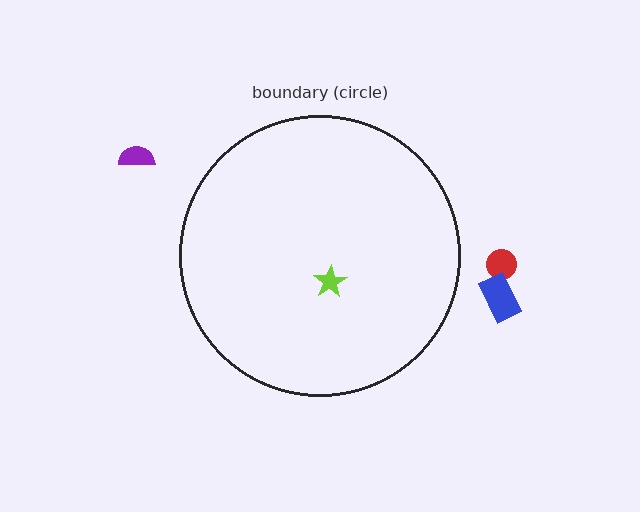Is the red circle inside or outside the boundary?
Outside.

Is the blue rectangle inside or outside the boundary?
Outside.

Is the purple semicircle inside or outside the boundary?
Outside.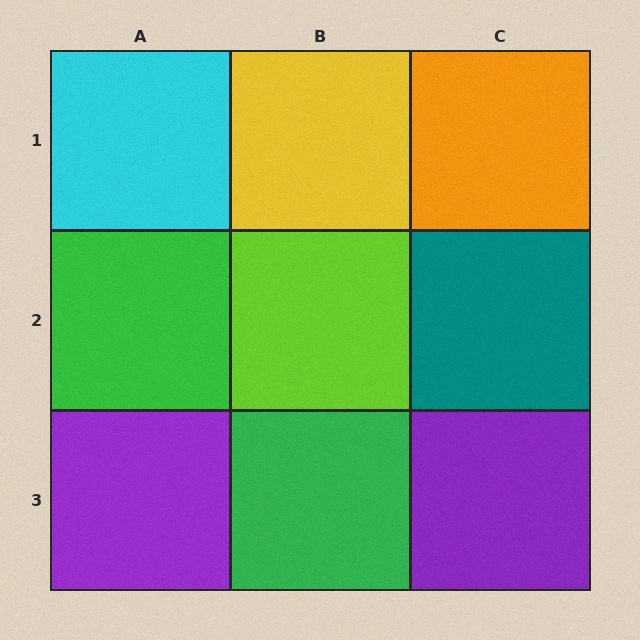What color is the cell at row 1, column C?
Orange.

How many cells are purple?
2 cells are purple.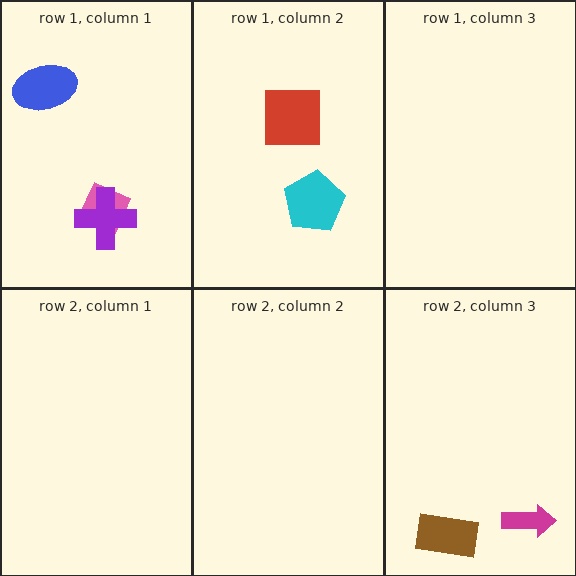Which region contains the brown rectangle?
The row 2, column 3 region.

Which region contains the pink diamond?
The row 1, column 1 region.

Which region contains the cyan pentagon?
The row 1, column 2 region.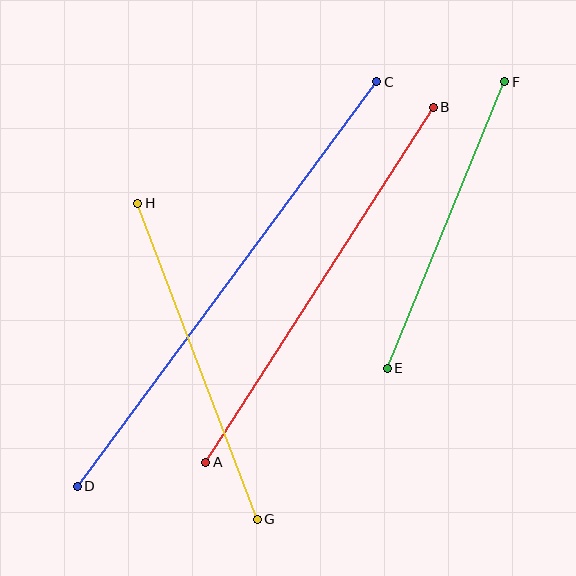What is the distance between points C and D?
The distance is approximately 503 pixels.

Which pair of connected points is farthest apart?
Points C and D are farthest apart.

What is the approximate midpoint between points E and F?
The midpoint is at approximately (446, 225) pixels.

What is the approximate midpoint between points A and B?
The midpoint is at approximately (319, 285) pixels.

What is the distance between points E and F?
The distance is approximately 310 pixels.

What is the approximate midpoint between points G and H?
The midpoint is at approximately (198, 361) pixels.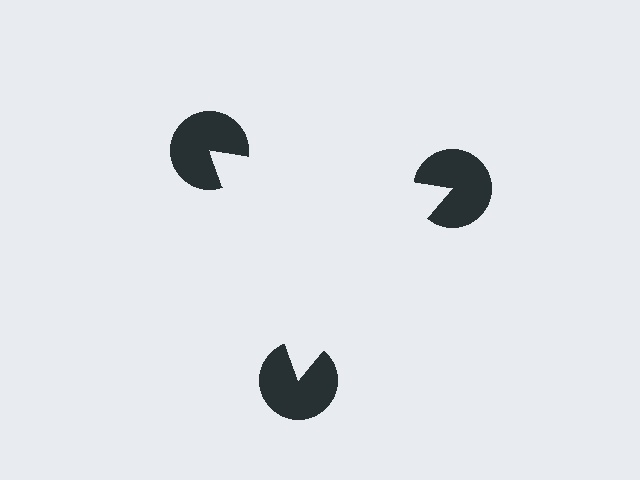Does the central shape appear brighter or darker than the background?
It typically appears slightly brighter than the background, even though no actual brightness change is drawn.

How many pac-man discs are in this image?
There are 3 — one at each vertex of the illusory triangle.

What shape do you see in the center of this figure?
An illusory triangle — its edges are inferred from the aligned wedge cuts in the pac-man discs, not physically drawn.